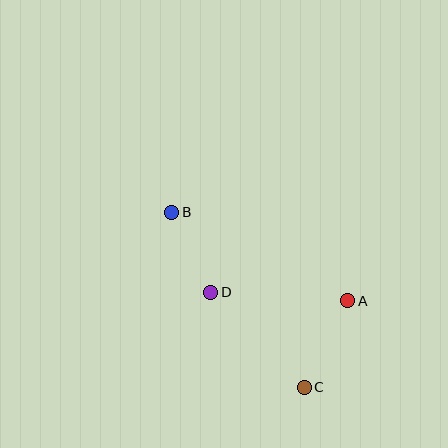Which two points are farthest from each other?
Points B and C are farthest from each other.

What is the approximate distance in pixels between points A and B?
The distance between A and B is approximately 197 pixels.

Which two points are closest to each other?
Points B and D are closest to each other.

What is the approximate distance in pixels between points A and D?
The distance between A and D is approximately 137 pixels.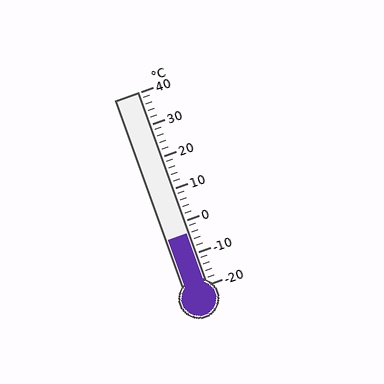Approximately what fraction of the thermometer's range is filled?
The thermometer is filled to approximately 25% of its range.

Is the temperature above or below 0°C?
The temperature is below 0°C.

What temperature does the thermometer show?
The thermometer shows approximately -4°C.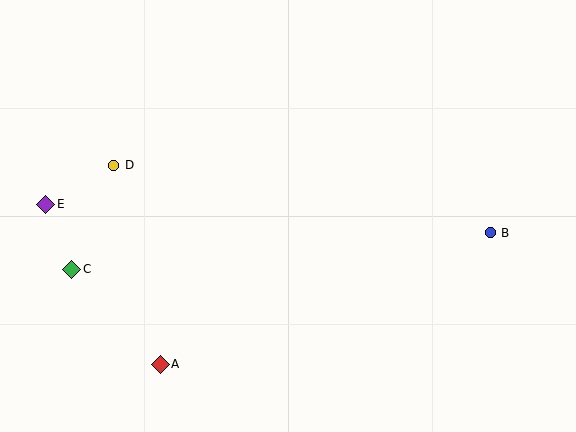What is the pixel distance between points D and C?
The distance between D and C is 113 pixels.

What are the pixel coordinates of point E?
Point E is at (46, 204).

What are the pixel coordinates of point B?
Point B is at (490, 233).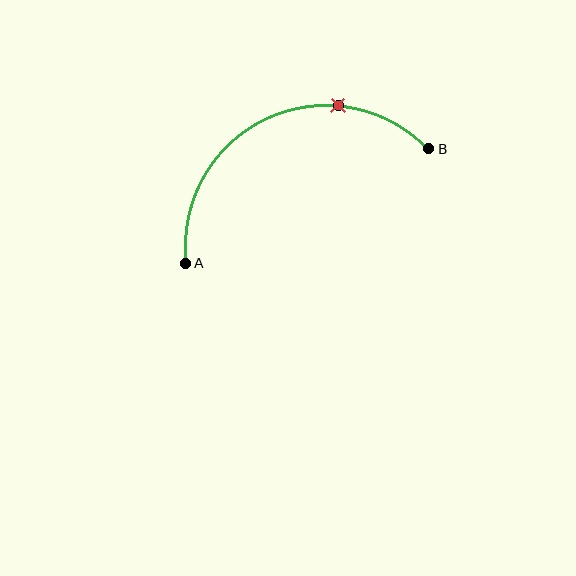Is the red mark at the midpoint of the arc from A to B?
No. The red mark lies on the arc but is closer to endpoint B. The arc midpoint would be at the point on the curve equidistant along the arc from both A and B.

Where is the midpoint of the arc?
The arc midpoint is the point on the curve farthest from the straight line joining A and B. It sits above that line.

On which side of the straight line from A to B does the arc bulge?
The arc bulges above the straight line connecting A and B.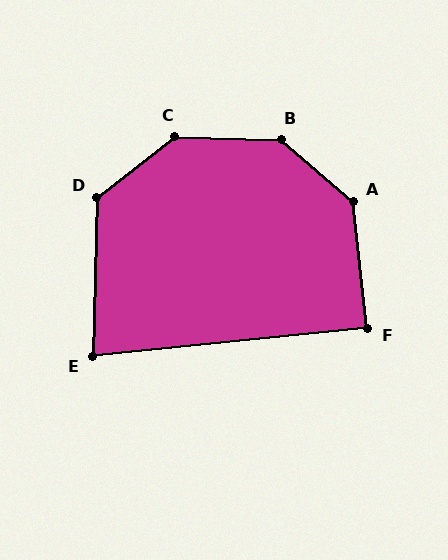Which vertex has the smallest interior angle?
E, at approximately 83 degrees.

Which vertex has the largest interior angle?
B, at approximately 141 degrees.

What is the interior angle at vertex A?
Approximately 137 degrees (obtuse).